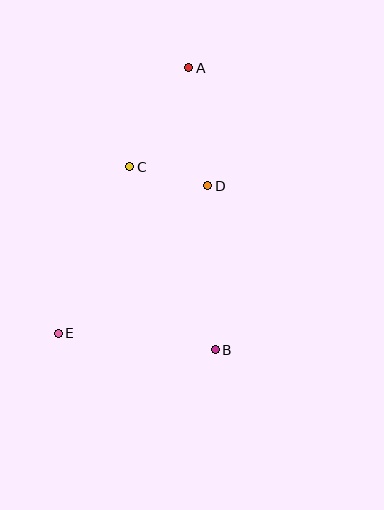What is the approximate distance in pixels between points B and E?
The distance between B and E is approximately 158 pixels.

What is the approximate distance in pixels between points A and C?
The distance between A and C is approximately 116 pixels.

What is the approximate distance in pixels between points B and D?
The distance between B and D is approximately 164 pixels.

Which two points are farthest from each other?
Points A and E are farthest from each other.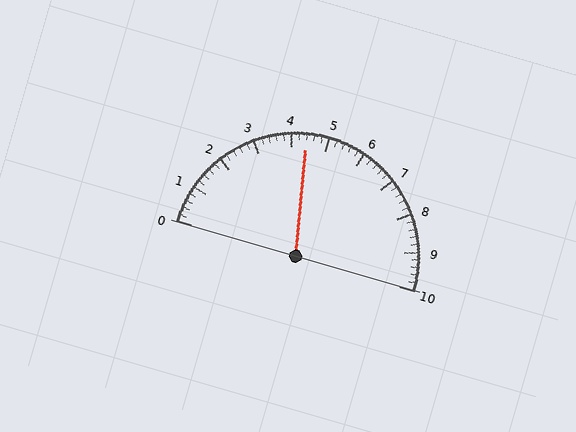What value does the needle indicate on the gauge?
The needle indicates approximately 4.4.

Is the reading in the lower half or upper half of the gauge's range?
The reading is in the lower half of the range (0 to 10).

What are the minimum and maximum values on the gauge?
The gauge ranges from 0 to 10.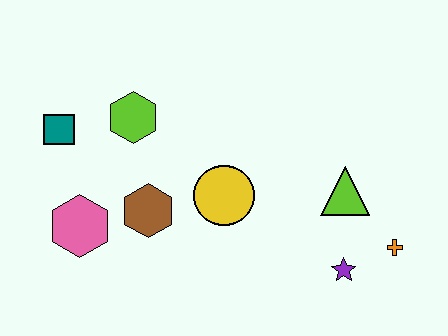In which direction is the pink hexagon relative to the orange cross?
The pink hexagon is to the left of the orange cross.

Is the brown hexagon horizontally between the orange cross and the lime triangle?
No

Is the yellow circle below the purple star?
No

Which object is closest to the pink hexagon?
The brown hexagon is closest to the pink hexagon.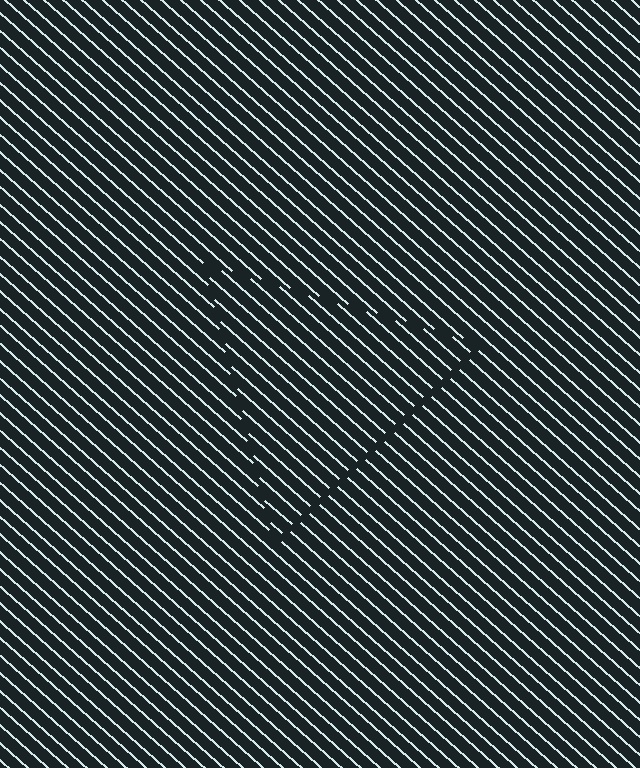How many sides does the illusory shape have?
3 sides — the line-ends trace a triangle.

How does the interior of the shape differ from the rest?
The interior of the shape contains the same grating, shifted by half a period — the contour is defined by the phase discontinuity where line-ends from the inner and outer gratings abut.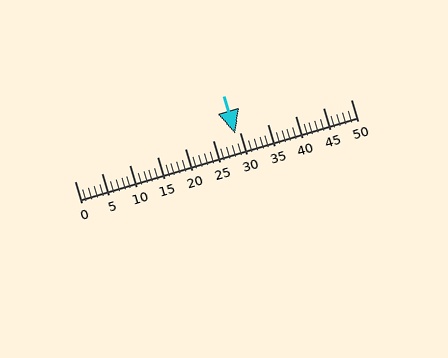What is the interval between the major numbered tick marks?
The major tick marks are spaced 5 units apart.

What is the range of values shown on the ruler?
The ruler shows values from 0 to 50.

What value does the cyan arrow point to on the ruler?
The cyan arrow points to approximately 29.